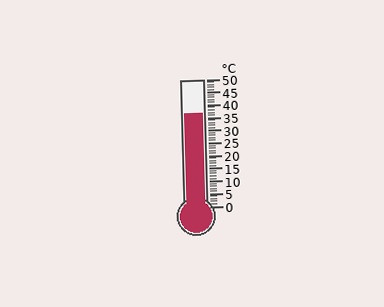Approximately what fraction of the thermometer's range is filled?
The thermometer is filled to approximately 75% of its range.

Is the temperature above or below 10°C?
The temperature is above 10°C.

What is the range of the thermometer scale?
The thermometer scale ranges from 0°C to 50°C.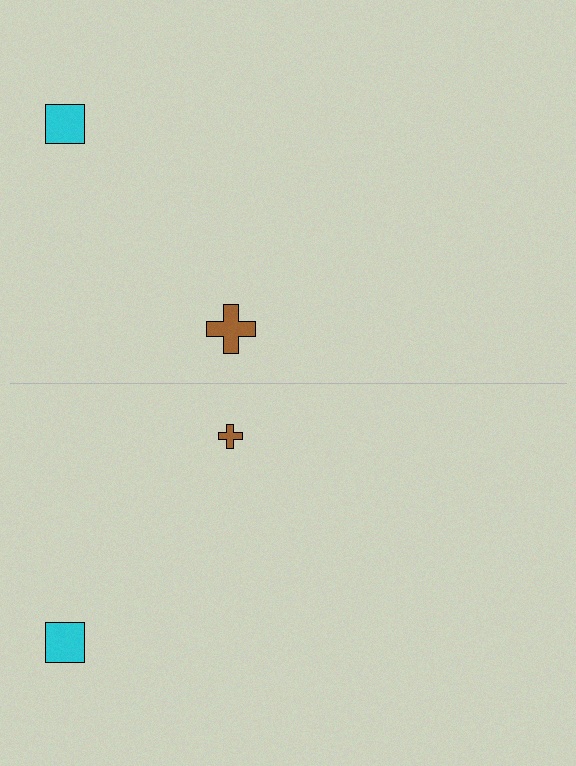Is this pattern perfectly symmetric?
No, the pattern is not perfectly symmetric. The brown cross on the bottom side has a different size than its mirror counterpart.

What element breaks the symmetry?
The brown cross on the bottom side has a different size than its mirror counterpart.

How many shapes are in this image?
There are 4 shapes in this image.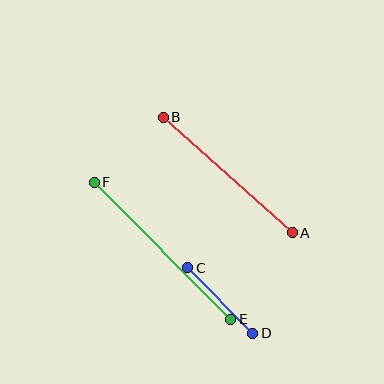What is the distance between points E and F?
The distance is approximately 194 pixels.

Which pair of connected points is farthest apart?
Points E and F are farthest apart.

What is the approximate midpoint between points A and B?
The midpoint is at approximately (228, 175) pixels.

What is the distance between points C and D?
The distance is approximately 93 pixels.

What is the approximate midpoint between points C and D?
The midpoint is at approximately (220, 301) pixels.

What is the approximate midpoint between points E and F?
The midpoint is at approximately (163, 251) pixels.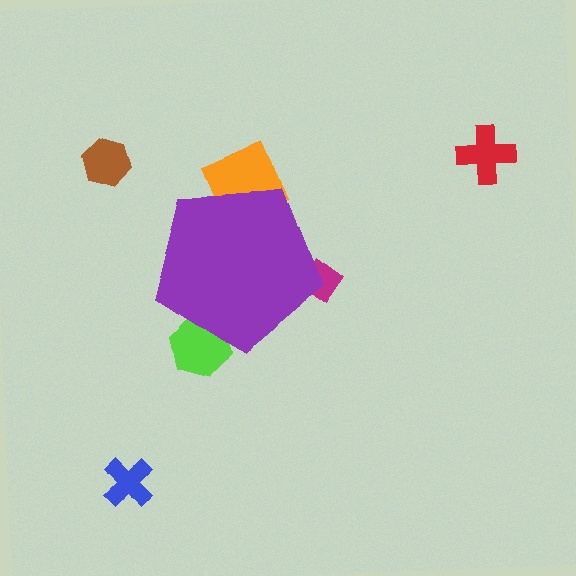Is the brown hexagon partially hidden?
No, the brown hexagon is fully visible.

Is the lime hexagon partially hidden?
Yes, the lime hexagon is partially hidden behind the purple pentagon.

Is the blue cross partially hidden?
No, the blue cross is fully visible.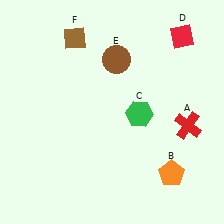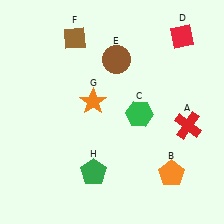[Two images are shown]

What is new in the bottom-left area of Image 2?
A green pentagon (H) was added in the bottom-left area of Image 2.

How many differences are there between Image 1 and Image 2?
There are 2 differences between the two images.